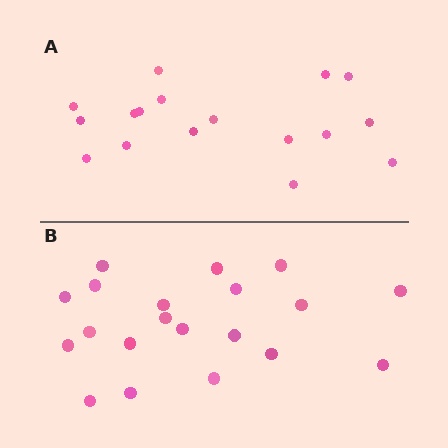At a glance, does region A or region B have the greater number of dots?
Region B (the bottom region) has more dots.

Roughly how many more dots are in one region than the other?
Region B has just a few more — roughly 2 or 3 more dots than region A.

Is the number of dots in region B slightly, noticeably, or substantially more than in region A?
Region B has only slightly more — the two regions are fairly close. The ratio is roughly 1.2 to 1.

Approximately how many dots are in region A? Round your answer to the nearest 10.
About 20 dots. (The exact count is 17, which rounds to 20.)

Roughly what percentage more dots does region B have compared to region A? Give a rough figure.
About 20% more.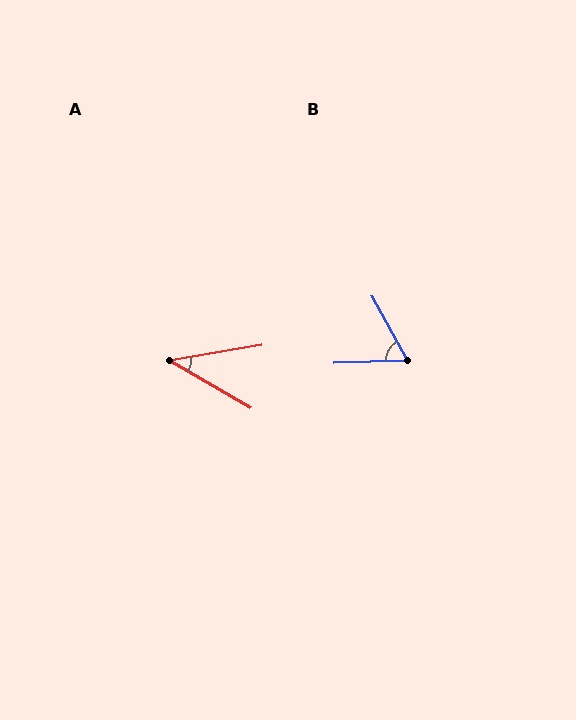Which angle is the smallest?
A, at approximately 40 degrees.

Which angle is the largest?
B, at approximately 63 degrees.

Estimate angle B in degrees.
Approximately 63 degrees.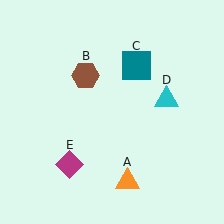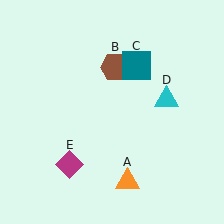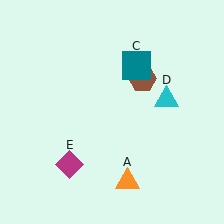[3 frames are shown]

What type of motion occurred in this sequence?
The brown hexagon (object B) rotated clockwise around the center of the scene.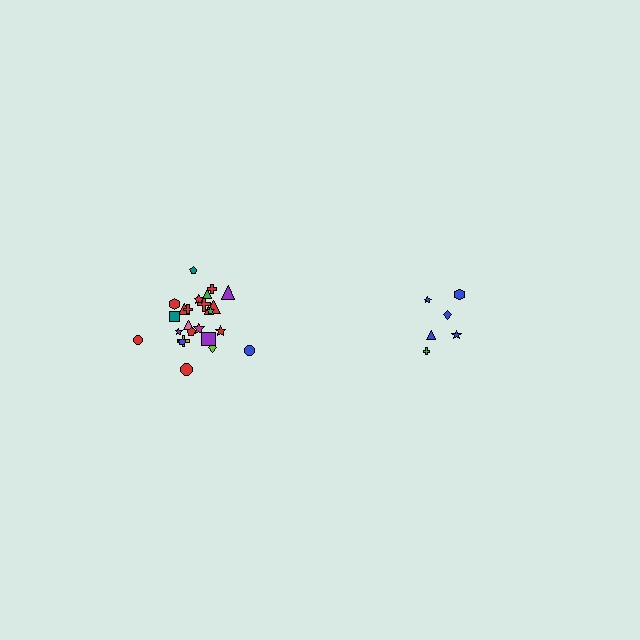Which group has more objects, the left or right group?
The left group.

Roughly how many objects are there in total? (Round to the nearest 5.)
Roughly 30 objects in total.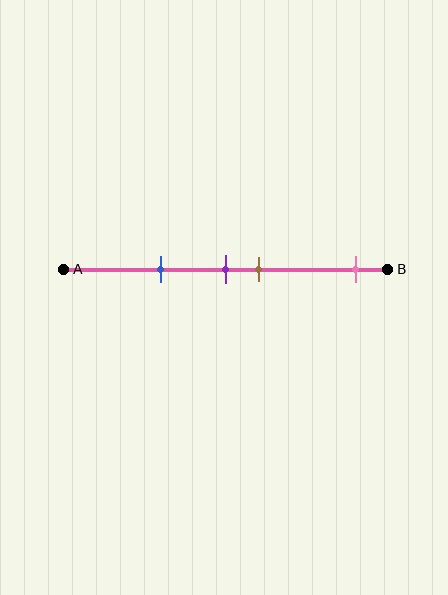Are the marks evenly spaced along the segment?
No, the marks are not evenly spaced.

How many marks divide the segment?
There are 4 marks dividing the segment.